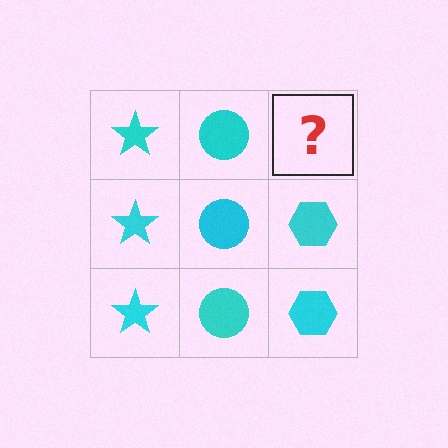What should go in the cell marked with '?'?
The missing cell should contain a cyan hexagon.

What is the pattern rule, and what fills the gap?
The rule is that each column has a consistent shape. The gap should be filled with a cyan hexagon.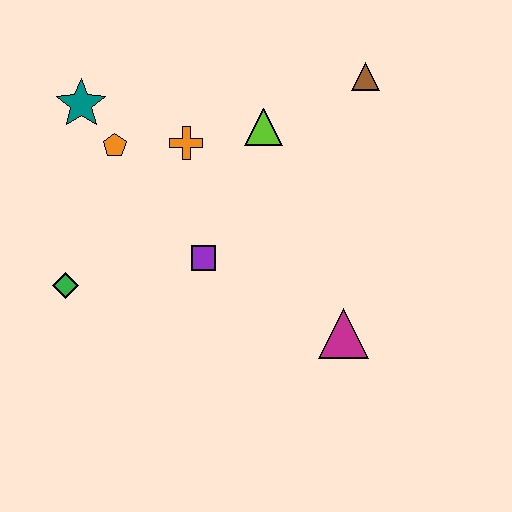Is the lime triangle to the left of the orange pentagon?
No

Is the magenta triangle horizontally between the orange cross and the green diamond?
No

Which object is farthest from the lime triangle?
The green diamond is farthest from the lime triangle.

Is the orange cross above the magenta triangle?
Yes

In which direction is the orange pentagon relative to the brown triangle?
The orange pentagon is to the left of the brown triangle.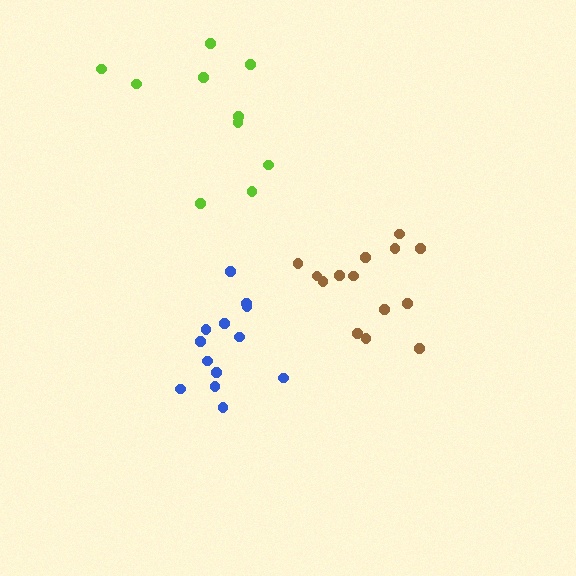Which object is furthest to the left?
The blue cluster is leftmost.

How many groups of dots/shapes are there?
There are 3 groups.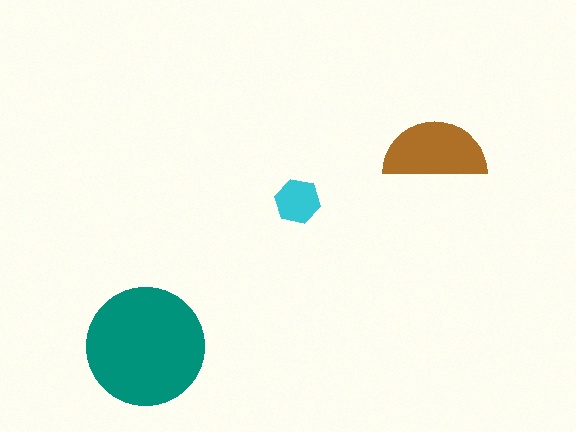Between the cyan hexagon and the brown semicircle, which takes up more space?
The brown semicircle.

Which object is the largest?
The teal circle.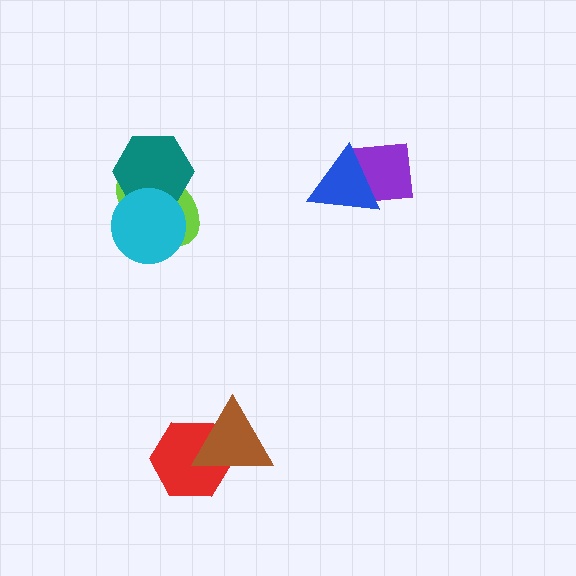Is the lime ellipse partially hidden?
Yes, it is partially covered by another shape.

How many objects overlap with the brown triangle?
1 object overlaps with the brown triangle.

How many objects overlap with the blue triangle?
1 object overlaps with the blue triangle.